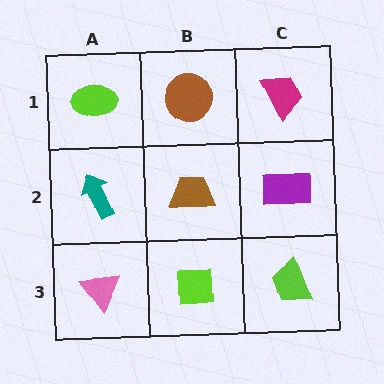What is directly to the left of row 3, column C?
A lime square.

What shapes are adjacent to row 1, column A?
A teal arrow (row 2, column A), a brown circle (row 1, column B).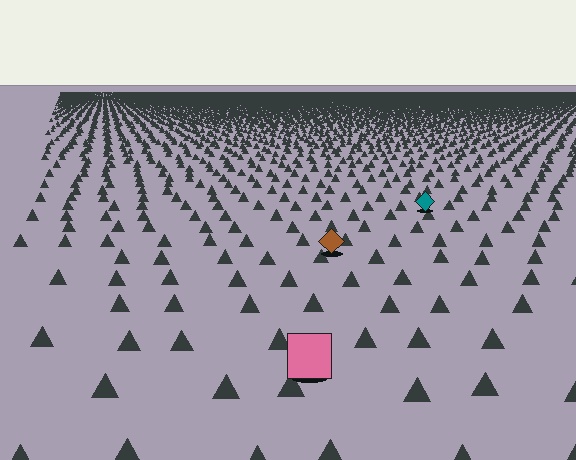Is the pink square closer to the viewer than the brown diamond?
Yes. The pink square is closer — you can tell from the texture gradient: the ground texture is coarser near it.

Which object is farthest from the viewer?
The teal diamond is farthest from the viewer. It appears smaller and the ground texture around it is denser.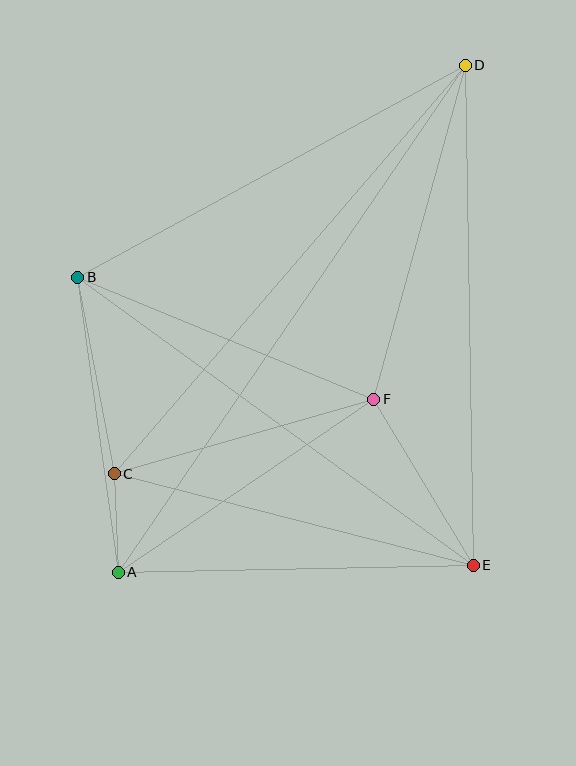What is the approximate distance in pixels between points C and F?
The distance between C and F is approximately 270 pixels.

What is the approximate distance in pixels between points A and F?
The distance between A and F is approximately 309 pixels.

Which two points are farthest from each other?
Points A and D are farthest from each other.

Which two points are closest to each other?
Points A and C are closest to each other.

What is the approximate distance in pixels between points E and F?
The distance between E and F is approximately 194 pixels.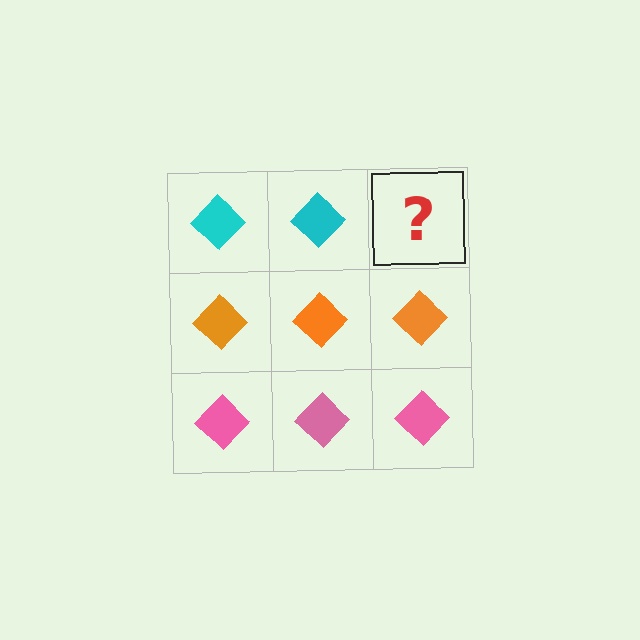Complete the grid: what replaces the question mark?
The question mark should be replaced with a cyan diamond.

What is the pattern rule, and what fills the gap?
The rule is that each row has a consistent color. The gap should be filled with a cyan diamond.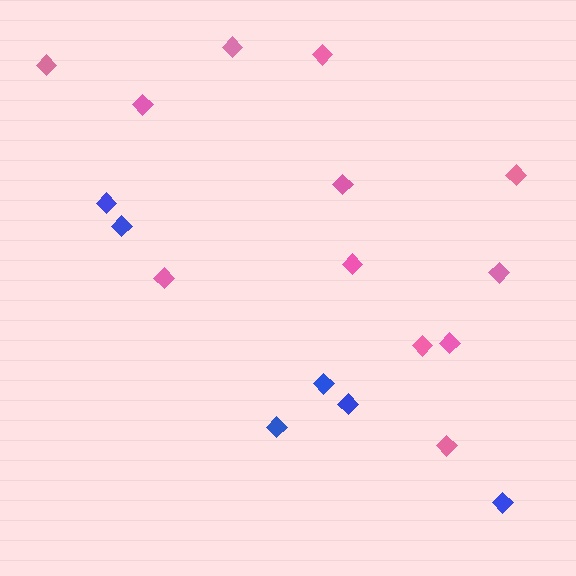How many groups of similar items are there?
There are 2 groups: one group of pink diamonds (12) and one group of blue diamonds (6).